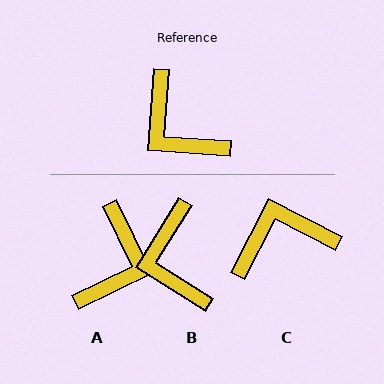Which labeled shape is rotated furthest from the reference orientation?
A, about 120 degrees away.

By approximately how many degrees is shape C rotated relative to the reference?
Approximately 113 degrees clockwise.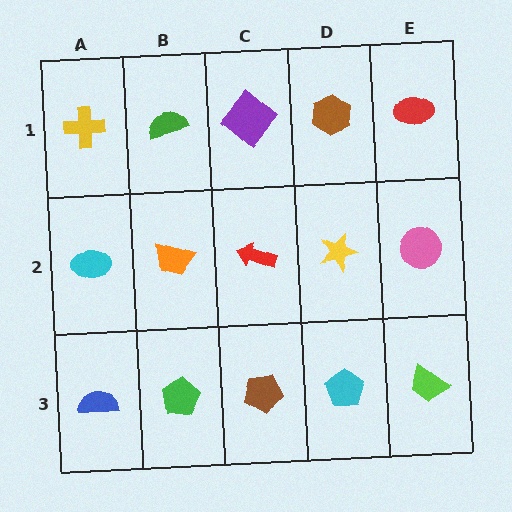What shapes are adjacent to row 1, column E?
A pink circle (row 2, column E), a brown hexagon (row 1, column D).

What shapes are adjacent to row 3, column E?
A pink circle (row 2, column E), a cyan pentagon (row 3, column D).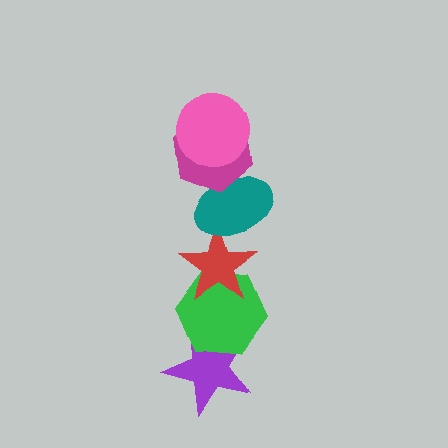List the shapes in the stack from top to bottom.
From top to bottom: the pink circle, the magenta hexagon, the teal ellipse, the red star, the green hexagon, the purple star.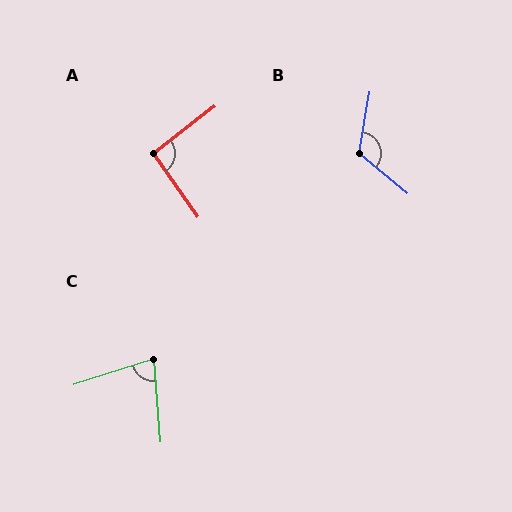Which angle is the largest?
B, at approximately 120 degrees.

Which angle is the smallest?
C, at approximately 76 degrees.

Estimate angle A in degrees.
Approximately 92 degrees.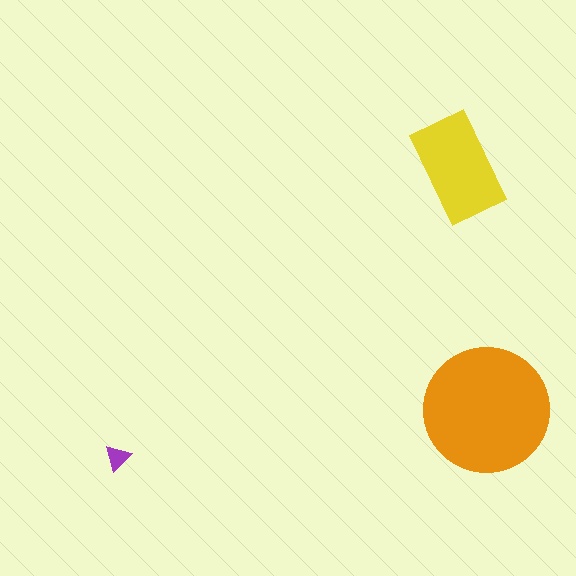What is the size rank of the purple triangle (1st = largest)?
3rd.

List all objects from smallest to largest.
The purple triangle, the yellow rectangle, the orange circle.